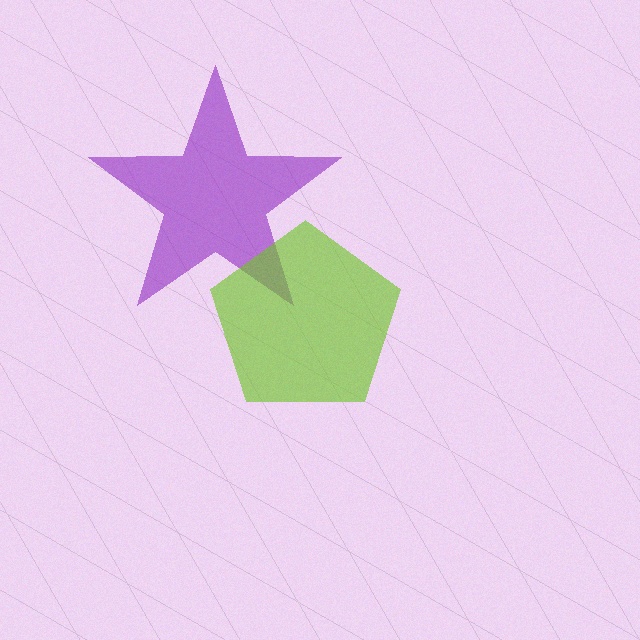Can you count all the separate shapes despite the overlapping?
Yes, there are 2 separate shapes.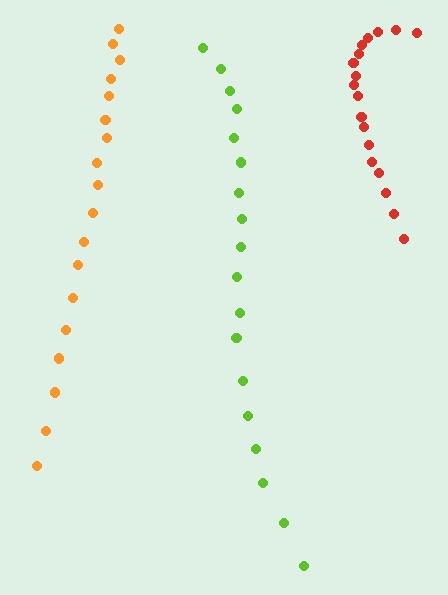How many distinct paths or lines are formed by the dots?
There are 3 distinct paths.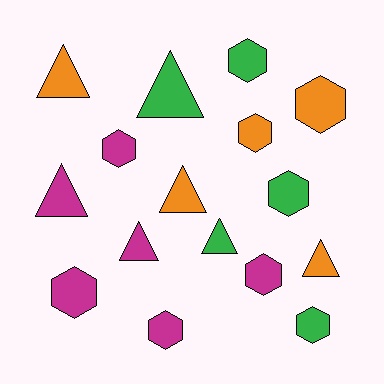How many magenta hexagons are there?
There are 4 magenta hexagons.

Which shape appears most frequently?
Hexagon, with 9 objects.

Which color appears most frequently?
Magenta, with 6 objects.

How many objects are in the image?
There are 16 objects.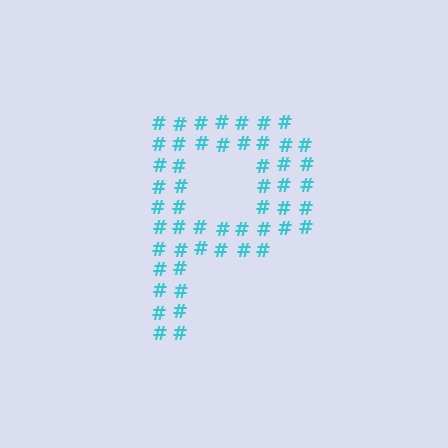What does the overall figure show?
The overall figure shows the letter P.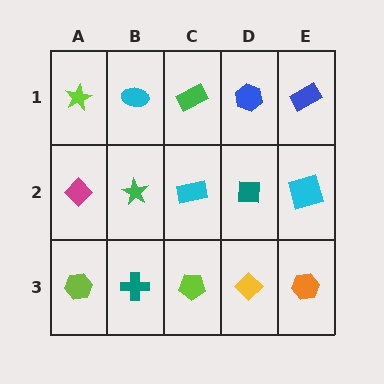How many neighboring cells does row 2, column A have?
3.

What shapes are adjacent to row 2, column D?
A blue hexagon (row 1, column D), a yellow diamond (row 3, column D), a cyan rectangle (row 2, column C), a cyan square (row 2, column E).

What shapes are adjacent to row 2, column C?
A green rectangle (row 1, column C), a lime pentagon (row 3, column C), a green star (row 2, column B), a teal square (row 2, column D).